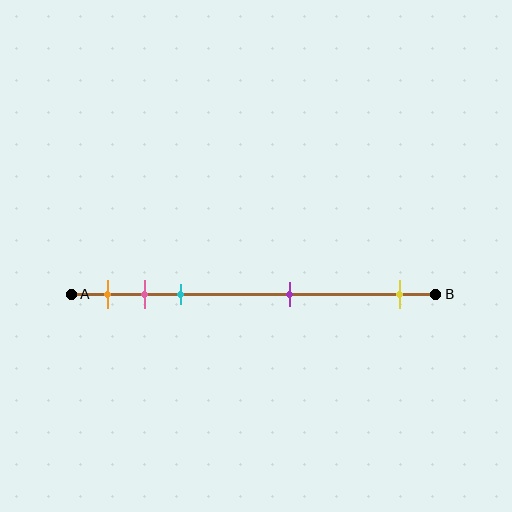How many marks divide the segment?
There are 5 marks dividing the segment.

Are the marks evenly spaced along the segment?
No, the marks are not evenly spaced.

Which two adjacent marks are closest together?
The pink and cyan marks are the closest adjacent pair.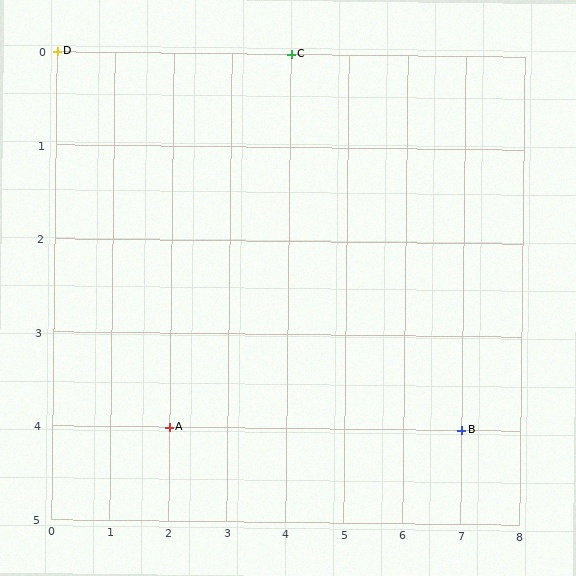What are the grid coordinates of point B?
Point B is at grid coordinates (7, 4).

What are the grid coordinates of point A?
Point A is at grid coordinates (2, 4).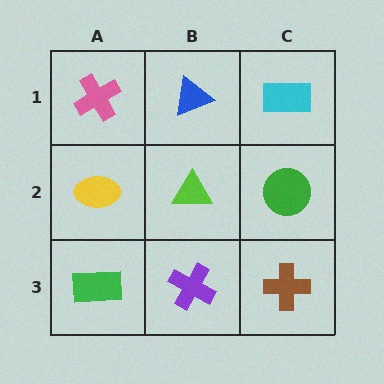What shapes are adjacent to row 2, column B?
A blue triangle (row 1, column B), a purple cross (row 3, column B), a yellow ellipse (row 2, column A), a green circle (row 2, column C).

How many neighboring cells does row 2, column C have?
3.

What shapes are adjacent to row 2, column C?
A cyan rectangle (row 1, column C), a brown cross (row 3, column C), a lime triangle (row 2, column B).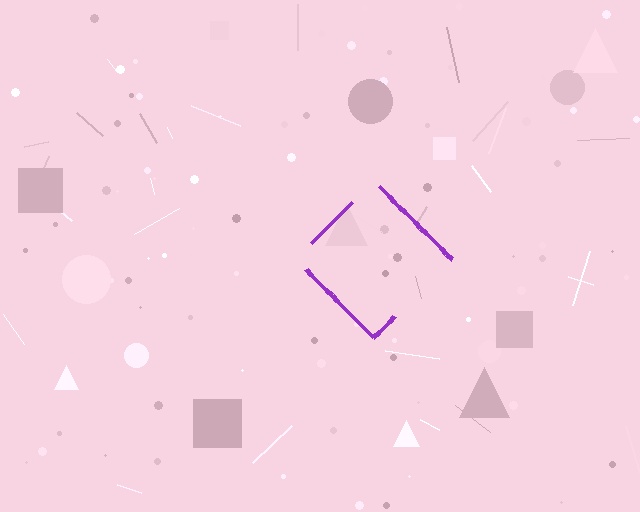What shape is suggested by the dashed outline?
The dashed outline suggests a diamond.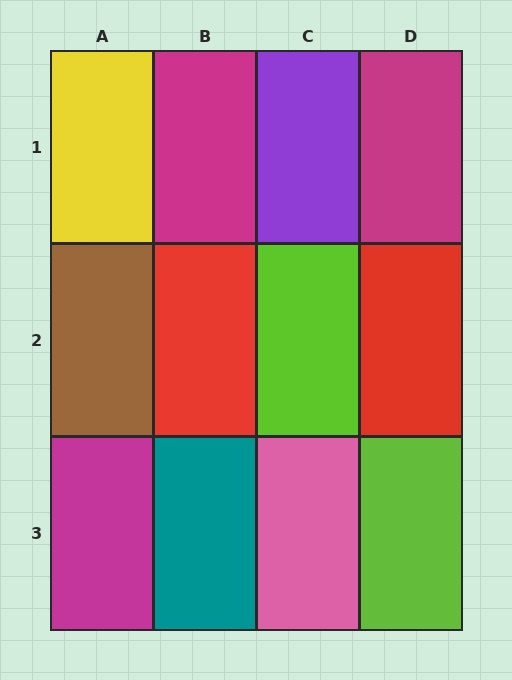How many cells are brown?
1 cell is brown.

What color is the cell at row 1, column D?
Magenta.